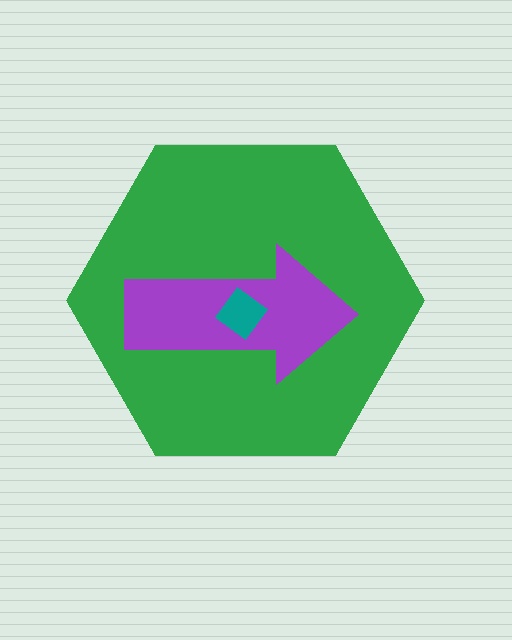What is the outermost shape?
The green hexagon.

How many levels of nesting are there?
3.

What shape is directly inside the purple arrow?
The teal diamond.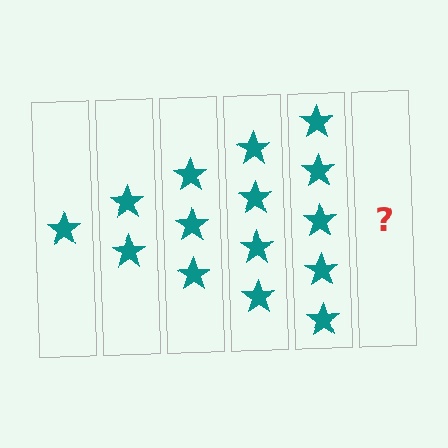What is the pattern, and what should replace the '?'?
The pattern is that each step adds one more star. The '?' should be 6 stars.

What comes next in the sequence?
The next element should be 6 stars.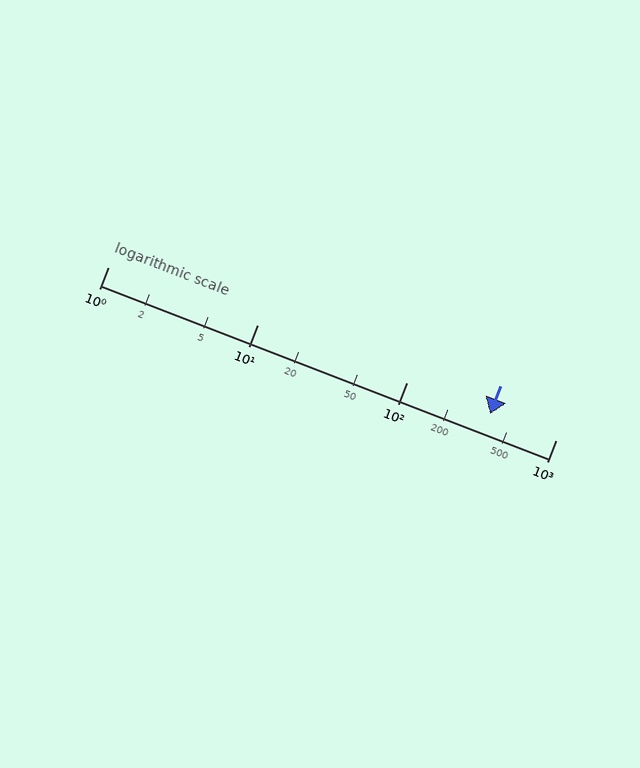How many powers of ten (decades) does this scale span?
The scale spans 3 decades, from 1 to 1000.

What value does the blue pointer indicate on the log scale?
The pointer indicates approximately 360.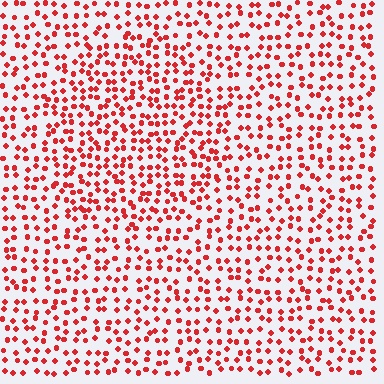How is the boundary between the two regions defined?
The boundary is defined by a change in element density (approximately 1.4x ratio). All elements are the same color, size, and shape.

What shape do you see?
I see a circle.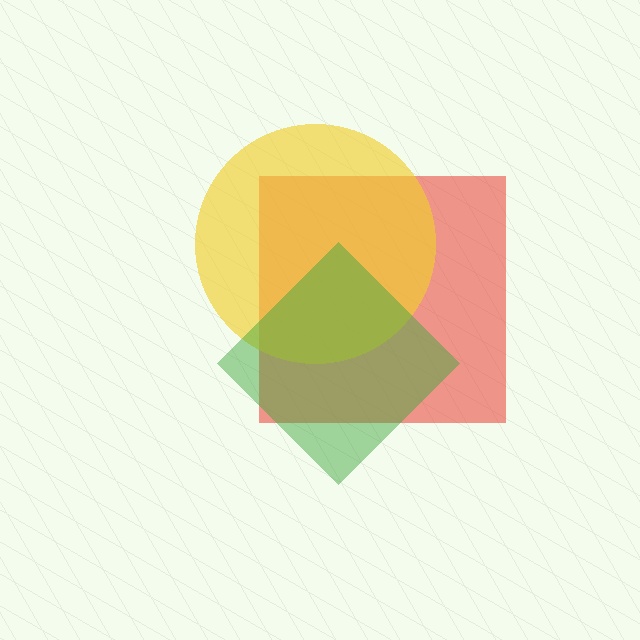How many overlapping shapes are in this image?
There are 3 overlapping shapes in the image.